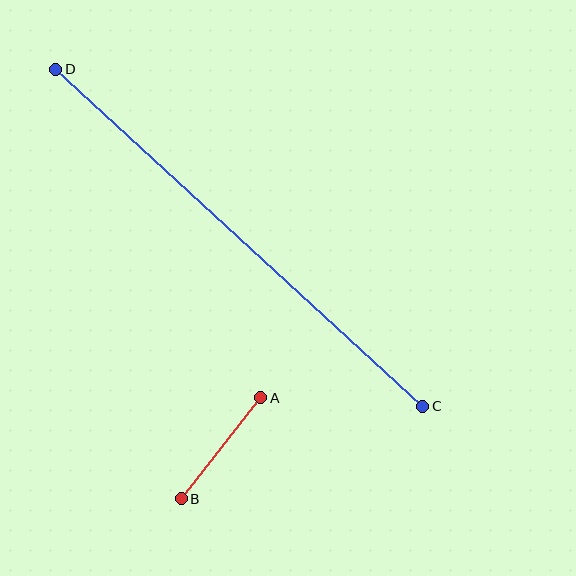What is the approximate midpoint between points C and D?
The midpoint is at approximately (239, 238) pixels.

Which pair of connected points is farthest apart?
Points C and D are farthest apart.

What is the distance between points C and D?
The distance is approximately 498 pixels.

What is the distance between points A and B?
The distance is approximately 129 pixels.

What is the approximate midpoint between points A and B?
The midpoint is at approximately (221, 448) pixels.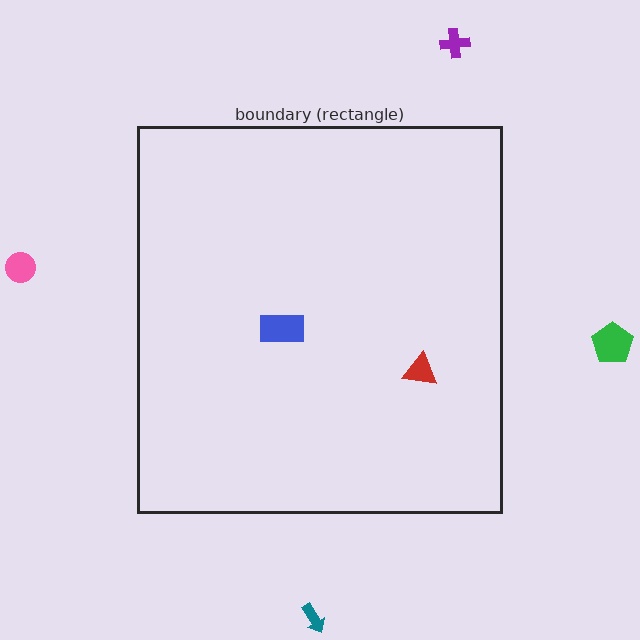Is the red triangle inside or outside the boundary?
Inside.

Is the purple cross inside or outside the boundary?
Outside.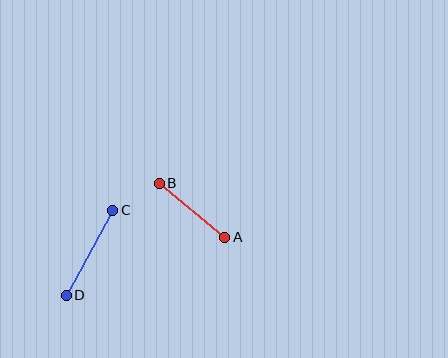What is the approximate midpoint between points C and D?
The midpoint is at approximately (89, 253) pixels.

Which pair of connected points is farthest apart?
Points C and D are farthest apart.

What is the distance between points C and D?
The distance is approximately 97 pixels.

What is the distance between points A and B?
The distance is approximately 85 pixels.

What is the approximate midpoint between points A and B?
The midpoint is at approximately (192, 210) pixels.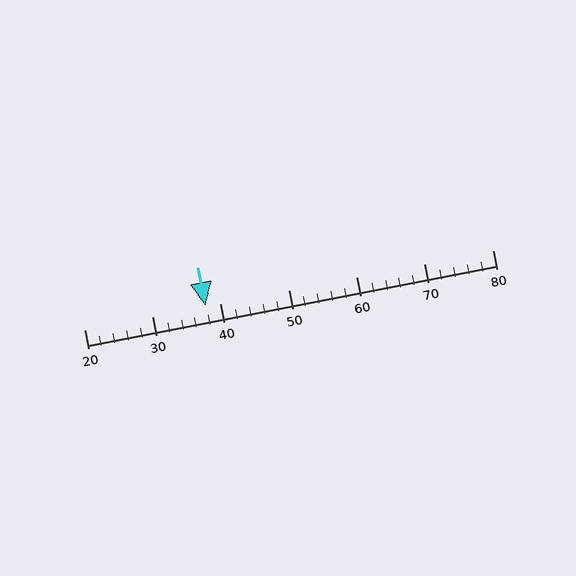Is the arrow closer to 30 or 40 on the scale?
The arrow is closer to 40.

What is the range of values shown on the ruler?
The ruler shows values from 20 to 80.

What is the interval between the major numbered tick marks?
The major tick marks are spaced 10 units apart.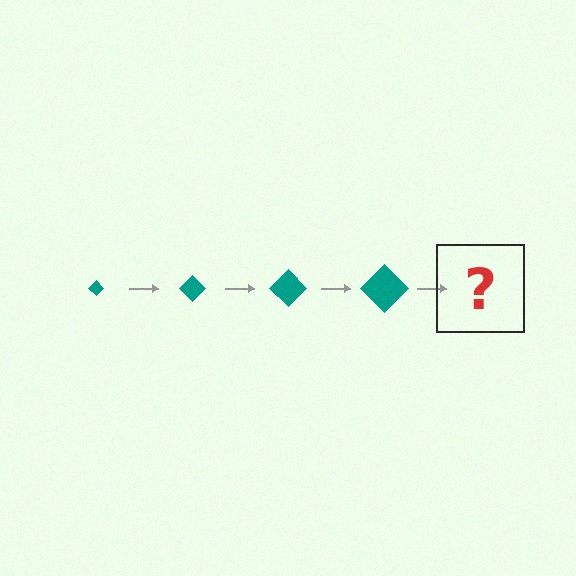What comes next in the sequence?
The next element should be a teal diamond, larger than the previous one.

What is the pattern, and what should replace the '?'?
The pattern is that the diamond gets progressively larger each step. The '?' should be a teal diamond, larger than the previous one.